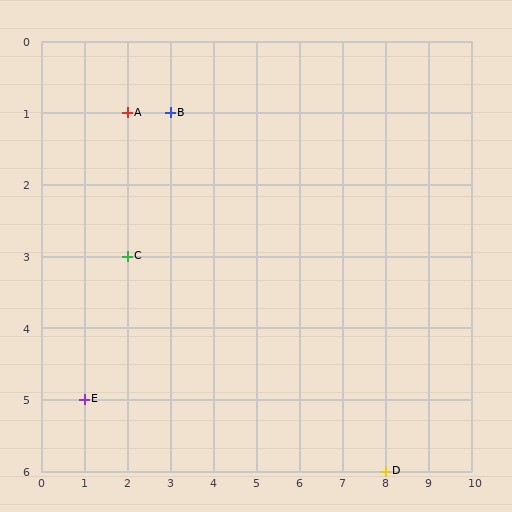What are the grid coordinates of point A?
Point A is at grid coordinates (2, 1).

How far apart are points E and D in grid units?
Points E and D are 7 columns and 1 row apart (about 7.1 grid units diagonally).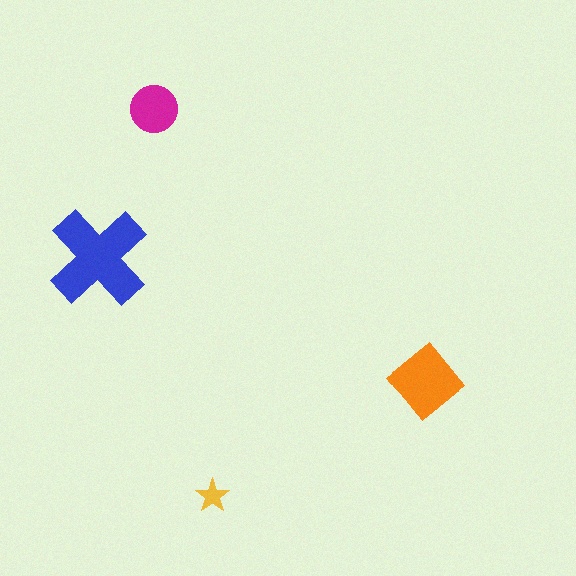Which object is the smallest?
The yellow star.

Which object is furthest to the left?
The blue cross is leftmost.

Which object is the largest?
The blue cross.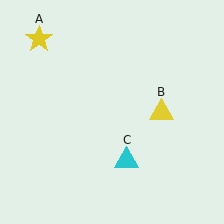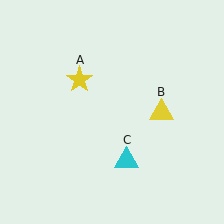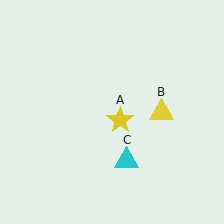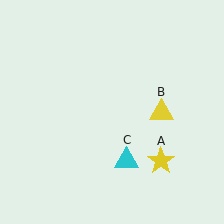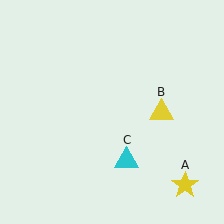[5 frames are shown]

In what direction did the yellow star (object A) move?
The yellow star (object A) moved down and to the right.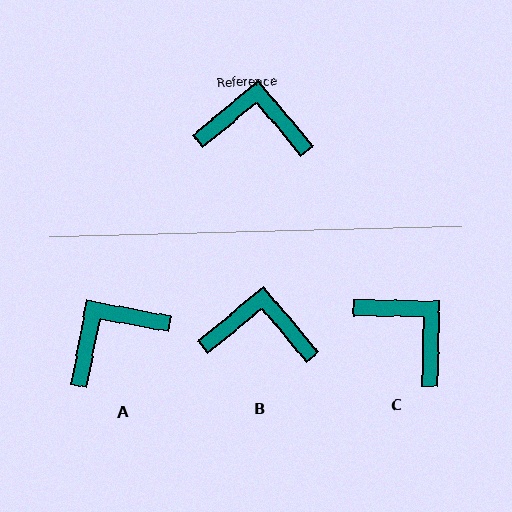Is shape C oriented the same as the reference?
No, it is off by about 41 degrees.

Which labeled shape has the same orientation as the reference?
B.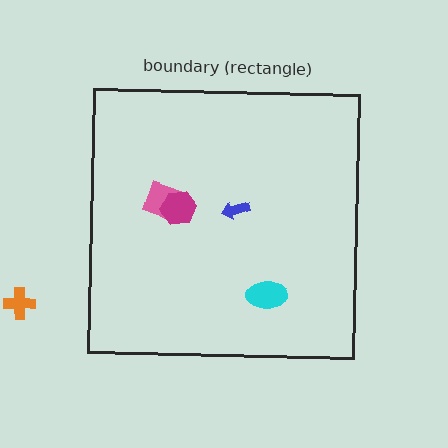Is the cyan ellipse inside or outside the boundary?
Inside.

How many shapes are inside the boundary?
4 inside, 1 outside.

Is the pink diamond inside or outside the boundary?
Inside.